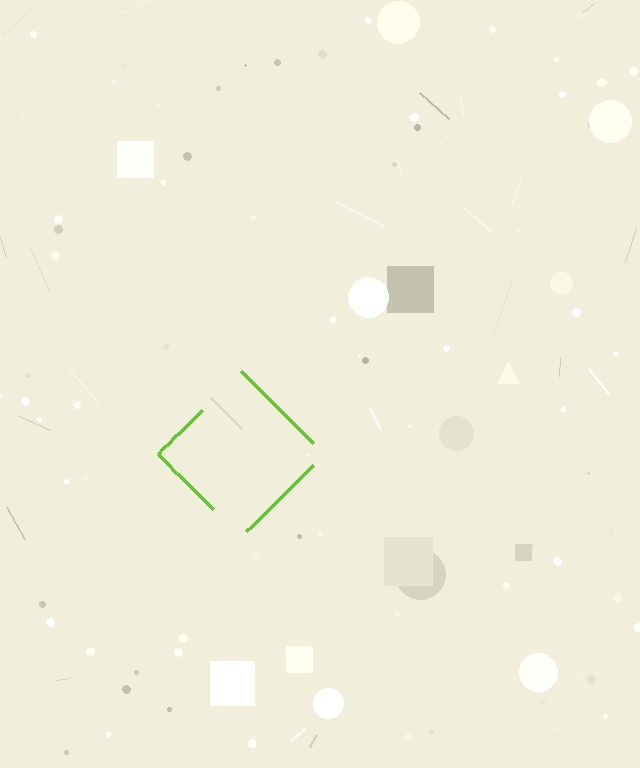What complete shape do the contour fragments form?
The contour fragments form a diamond.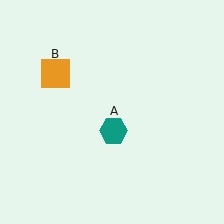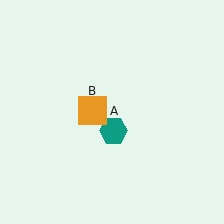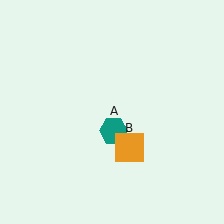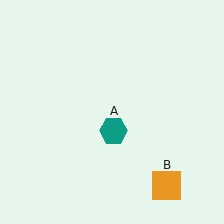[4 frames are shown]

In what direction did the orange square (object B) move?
The orange square (object B) moved down and to the right.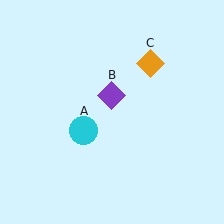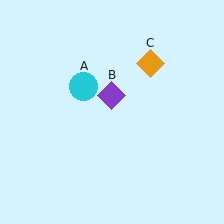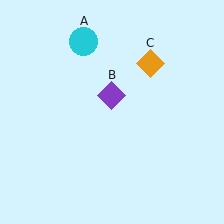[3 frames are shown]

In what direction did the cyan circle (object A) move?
The cyan circle (object A) moved up.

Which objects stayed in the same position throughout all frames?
Purple diamond (object B) and orange diamond (object C) remained stationary.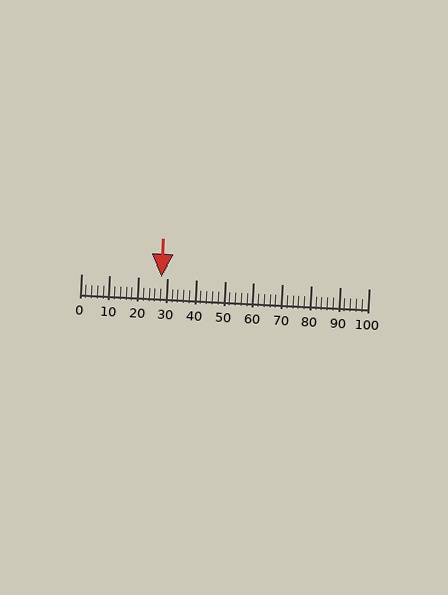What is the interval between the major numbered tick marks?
The major tick marks are spaced 10 units apart.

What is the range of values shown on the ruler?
The ruler shows values from 0 to 100.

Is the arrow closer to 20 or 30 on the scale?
The arrow is closer to 30.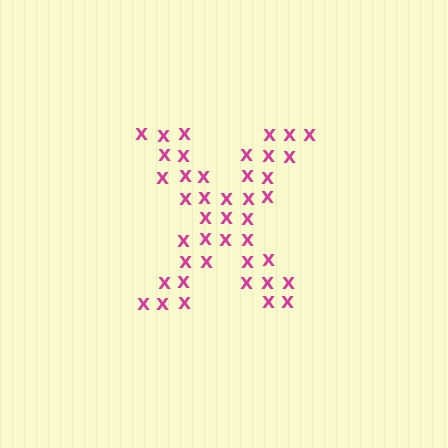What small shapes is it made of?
It is made of small letter X's.